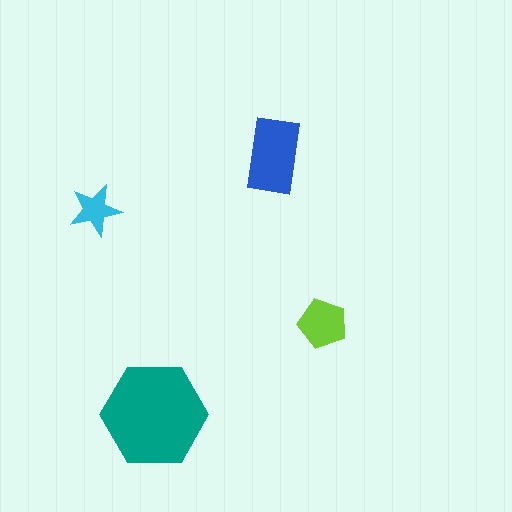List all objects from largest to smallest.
The teal hexagon, the blue rectangle, the lime pentagon, the cyan star.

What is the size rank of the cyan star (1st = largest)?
4th.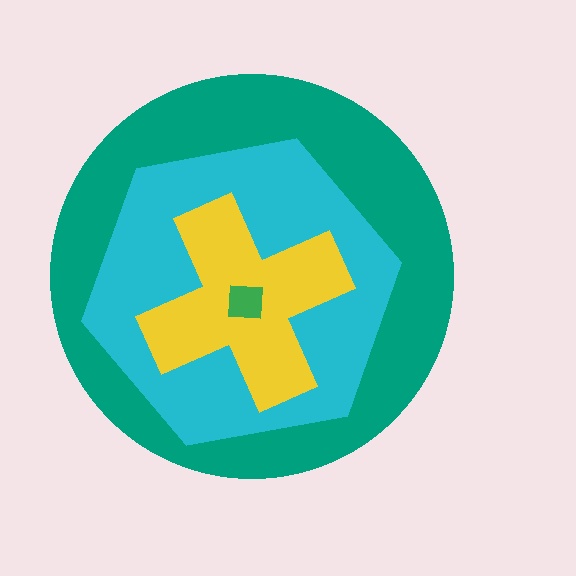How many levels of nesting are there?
4.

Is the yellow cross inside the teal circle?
Yes.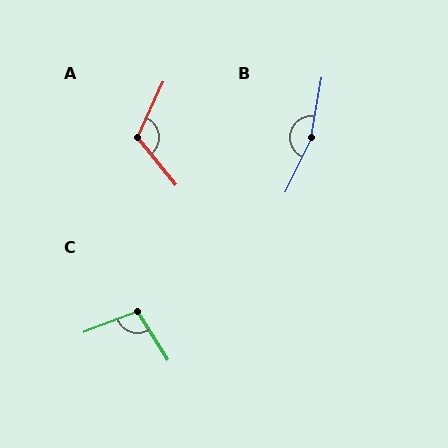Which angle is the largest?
B, at approximately 164 degrees.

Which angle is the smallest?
C, at approximately 100 degrees.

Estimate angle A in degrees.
Approximately 116 degrees.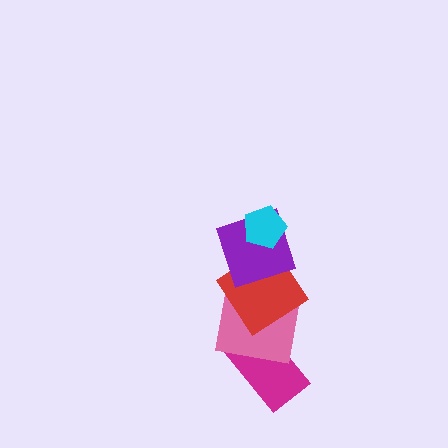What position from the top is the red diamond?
The red diamond is 3rd from the top.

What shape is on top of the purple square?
The cyan pentagon is on top of the purple square.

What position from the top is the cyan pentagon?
The cyan pentagon is 1st from the top.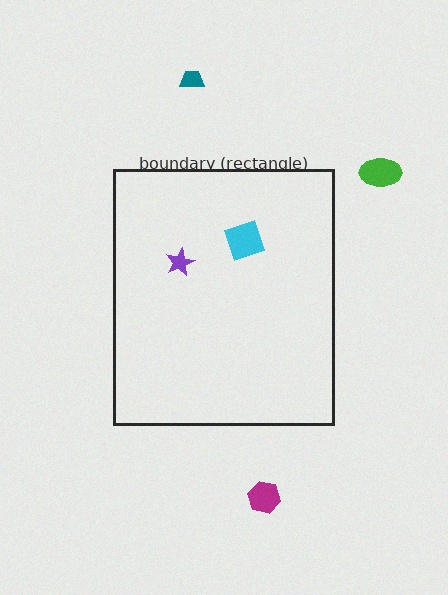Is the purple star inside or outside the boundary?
Inside.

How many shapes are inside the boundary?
2 inside, 3 outside.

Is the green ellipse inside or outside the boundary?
Outside.